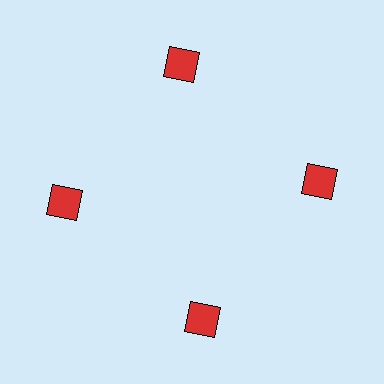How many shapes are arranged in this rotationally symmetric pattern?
There are 4 shapes, arranged in 4 groups of 1.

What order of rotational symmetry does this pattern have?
This pattern has 4-fold rotational symmetry.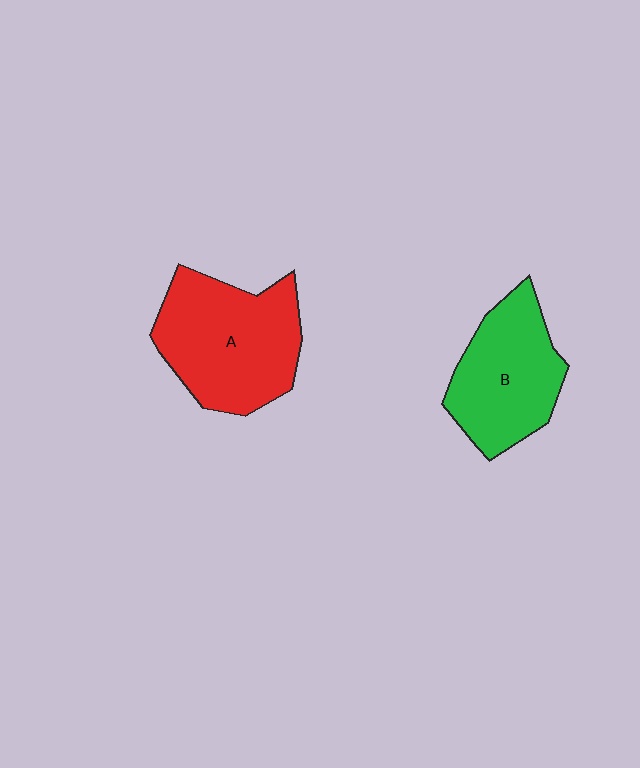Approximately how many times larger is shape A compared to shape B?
Approximately 1.2 times.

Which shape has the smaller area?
Shape B (green).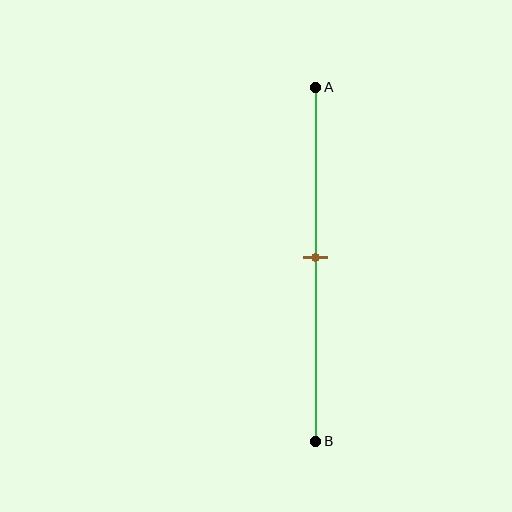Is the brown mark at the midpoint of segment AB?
Yes, the mark is approximately at the midpoint.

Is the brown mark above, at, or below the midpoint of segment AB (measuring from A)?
The brown mark is approximately at the midpoint of segment AB.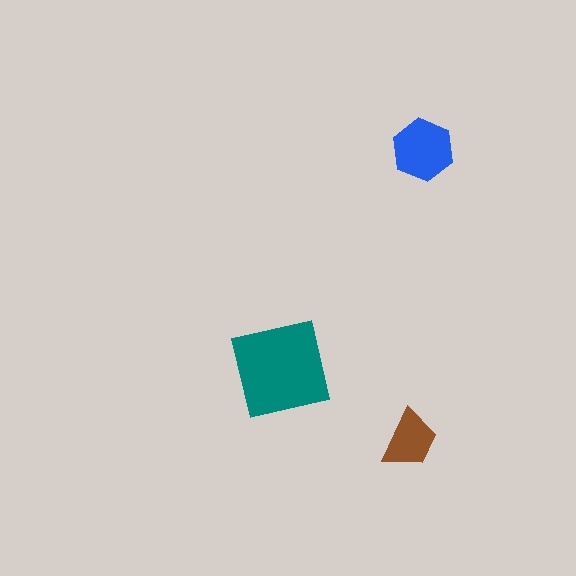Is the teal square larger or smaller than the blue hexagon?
Larger.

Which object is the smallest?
The brown trapezoid.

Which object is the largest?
The teal square.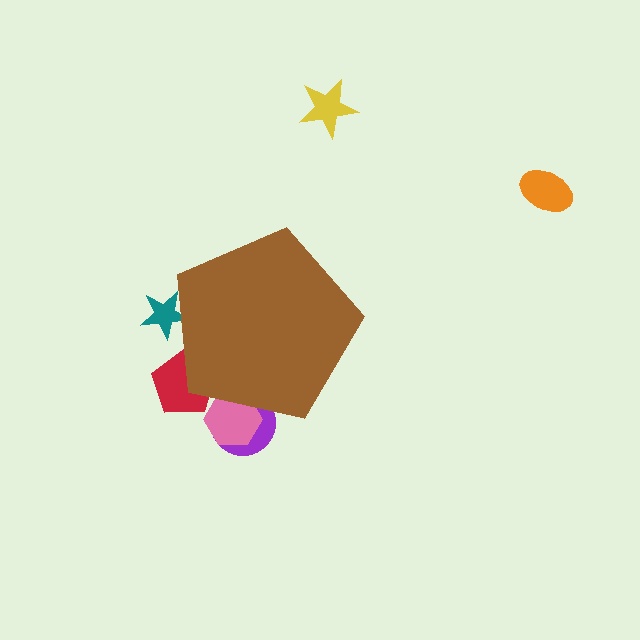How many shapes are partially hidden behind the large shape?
4 shapes are partially hidden.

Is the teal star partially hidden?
Yes, the teal star is partially hidden behind the brown pentagon.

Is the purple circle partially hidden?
Yes, the purple circle is partially hidden behind the brown pentagon.